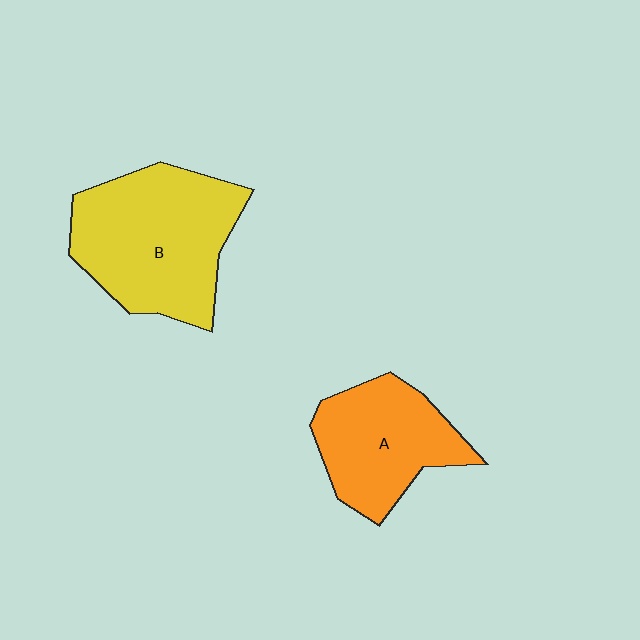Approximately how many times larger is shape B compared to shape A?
Approximately 1.4 times.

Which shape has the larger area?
Shape B (yellow).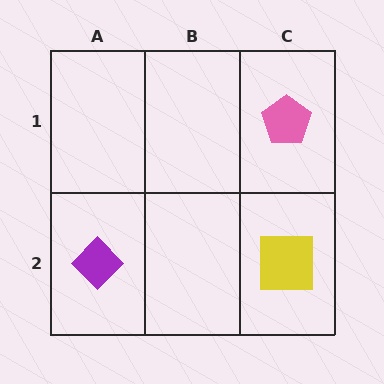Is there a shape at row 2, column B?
No, that cell is empty.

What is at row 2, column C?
A yellow square.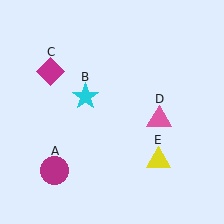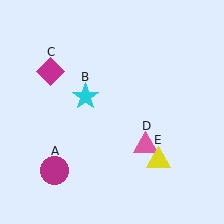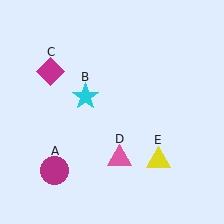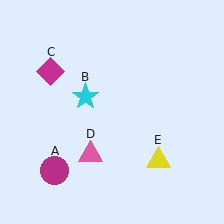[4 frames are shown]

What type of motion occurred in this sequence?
The pink triangle (object D) rotated clockwise around the center of the scene.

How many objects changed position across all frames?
1 object changed position: pink triangle (object D).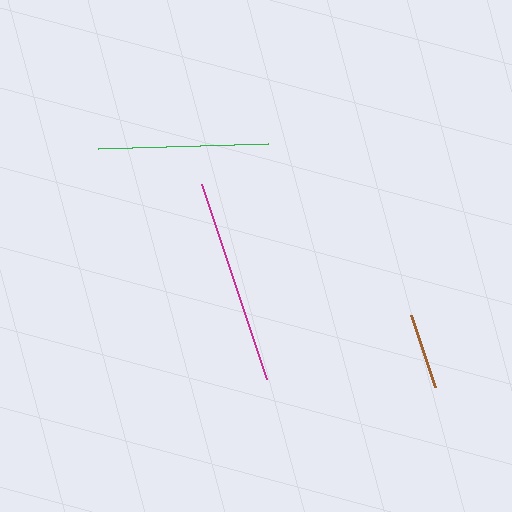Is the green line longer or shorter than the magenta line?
The magenta line is longer than the green line.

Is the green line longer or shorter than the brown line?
The green line is longer than the brown line.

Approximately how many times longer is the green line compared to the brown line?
The green line is approximately 2.2 times the length of the brown line.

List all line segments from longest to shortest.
From longest to shortest: magenta, green, brown.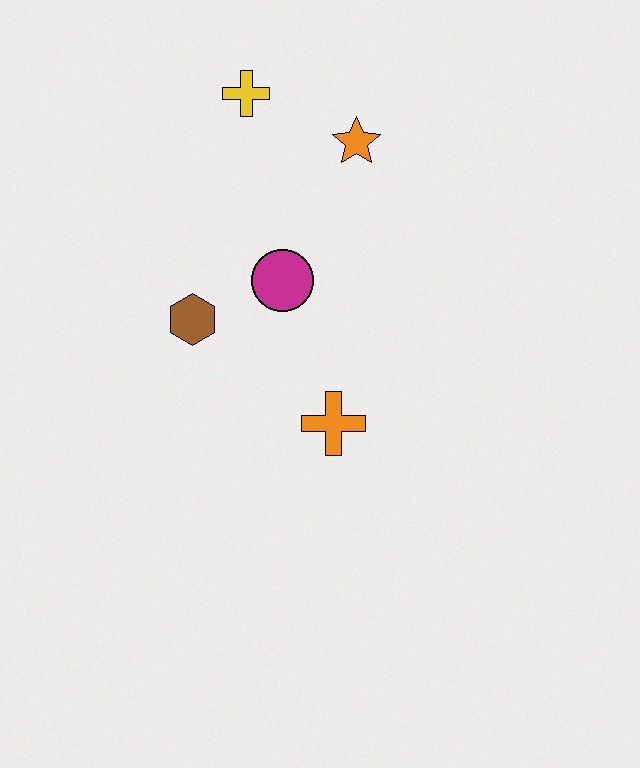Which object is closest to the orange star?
The yellow cross is closest to the orange star.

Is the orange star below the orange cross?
No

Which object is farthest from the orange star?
The orange cross is farthest from the orange star.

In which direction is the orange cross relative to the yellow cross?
The orange cross is below the yellow cross.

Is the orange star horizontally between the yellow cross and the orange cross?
No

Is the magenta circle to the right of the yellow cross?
Yes